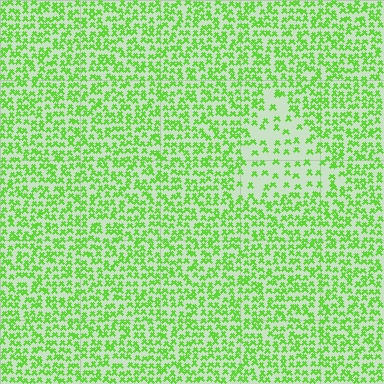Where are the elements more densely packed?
The elements are more densely packed outside the triangle boundary.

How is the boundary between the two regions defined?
The boundary is defined by a change in element density (approximately 2.3x ratio). All elements are the same color, size, and shape.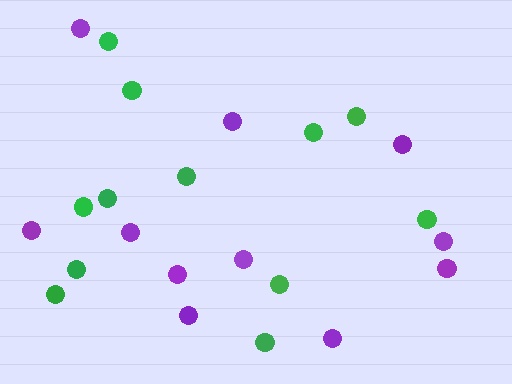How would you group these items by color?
There are 2 groups: one group of green circles (12) and one group of purple circles (11).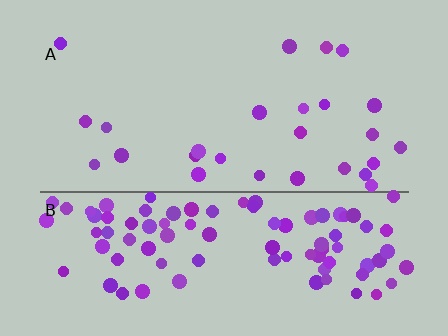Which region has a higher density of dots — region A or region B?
B (the bottom).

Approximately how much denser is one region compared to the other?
Approximately 3.8× — region B over region A.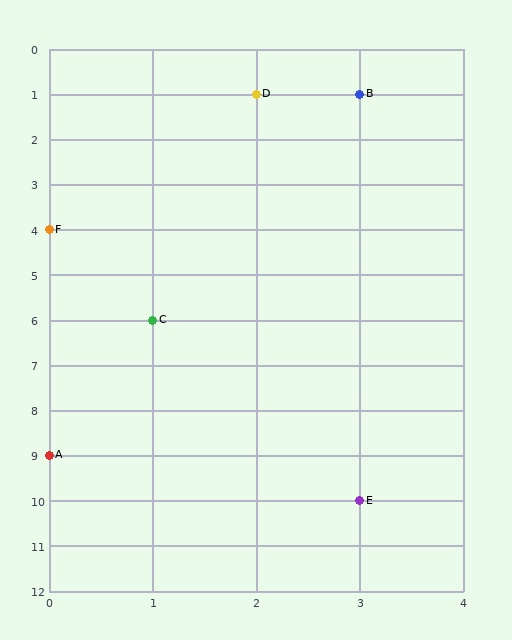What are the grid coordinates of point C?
Point C is at grid coordinates (1, 6).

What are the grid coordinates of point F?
Point F is at grid coordinates (0, 4).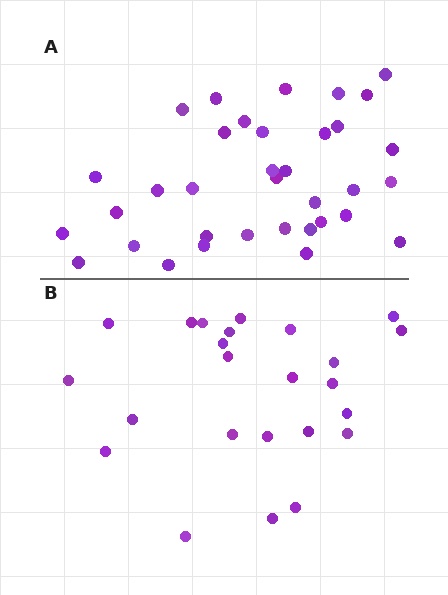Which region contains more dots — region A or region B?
Region A (the top region) has more dots.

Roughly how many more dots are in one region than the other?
Region A has roughly 12 or so more dots than region B.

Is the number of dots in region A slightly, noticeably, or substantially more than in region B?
Region A has substantially more. The ratio is roughly 1.5 to 1.